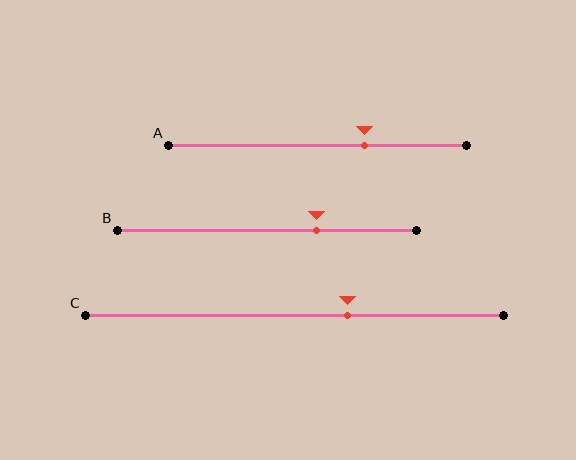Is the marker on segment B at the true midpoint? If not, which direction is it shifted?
No, the marker on segment B is shifted to the right by about 17% of the segment length.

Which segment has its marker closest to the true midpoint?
Segment C has its marker closest to the true midpoint.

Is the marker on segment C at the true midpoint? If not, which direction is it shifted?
No, the marker on segment C is shifted to the right by about 13% of the segment length.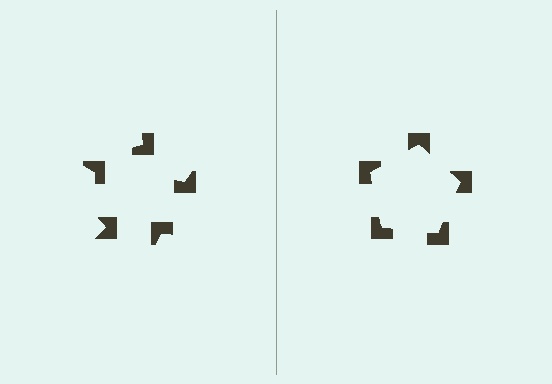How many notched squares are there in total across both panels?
10 — 5 on each side.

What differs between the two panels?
The notched squares are positioned identically on both sides; only the wedge orientations differ. On the right they align to a pentagon; on the left they are misaligned.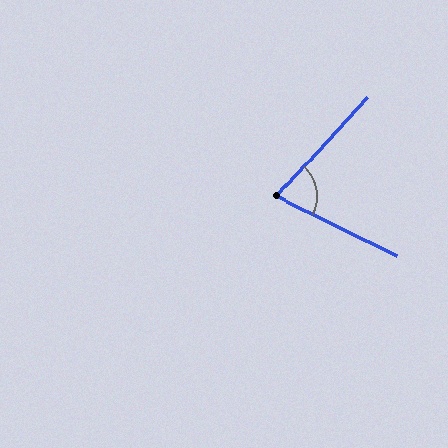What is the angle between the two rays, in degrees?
Approximately 74 degrees.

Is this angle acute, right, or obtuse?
It is acute.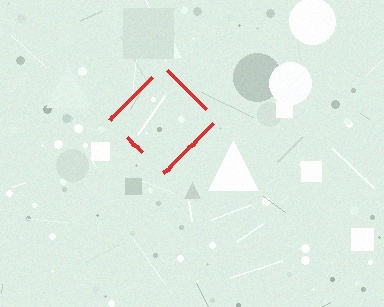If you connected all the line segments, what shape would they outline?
They would outline a diamond.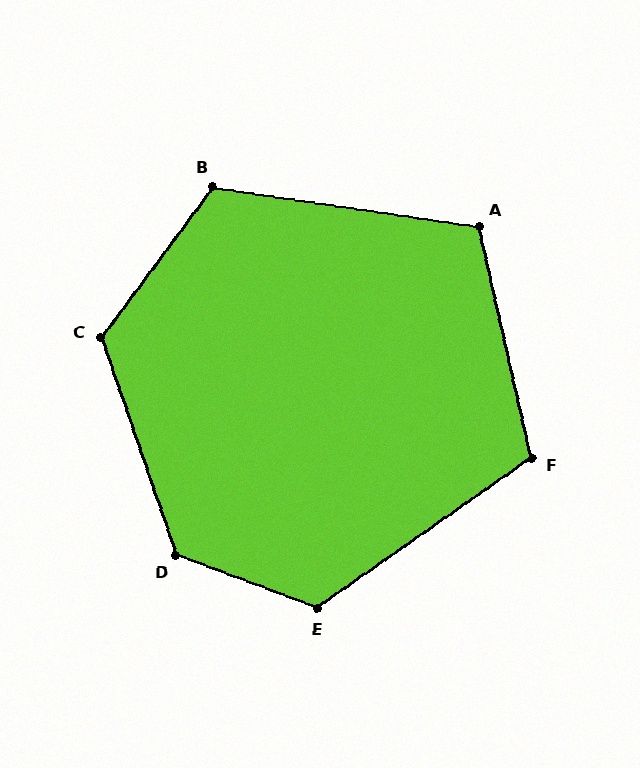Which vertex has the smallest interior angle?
A, at approximately 111 degrees.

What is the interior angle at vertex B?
Approximately 118 degrees (obtuse).